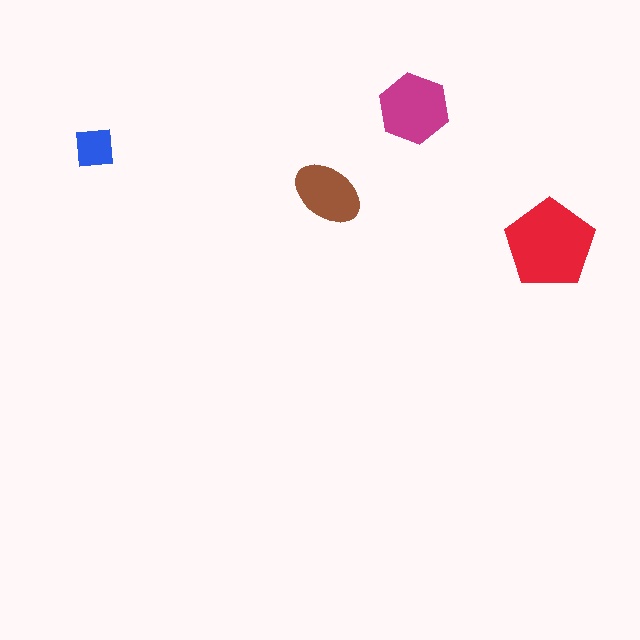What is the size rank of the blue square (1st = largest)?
4th.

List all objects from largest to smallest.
The red pentagon, the magenta hexagon, the brown ellipse, the blue square.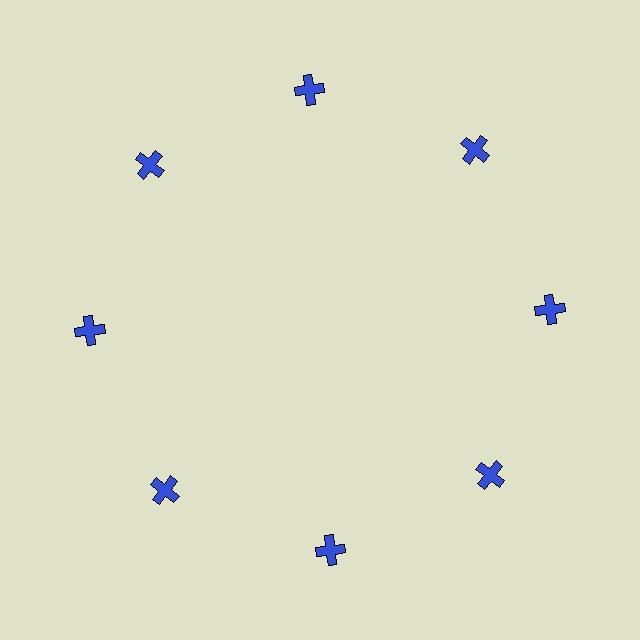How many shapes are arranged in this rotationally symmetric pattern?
There are 8 shapes, arranged in 8 groups of 1.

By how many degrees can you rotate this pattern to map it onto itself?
The pattern maps onto itself every 45 degrees of rotation.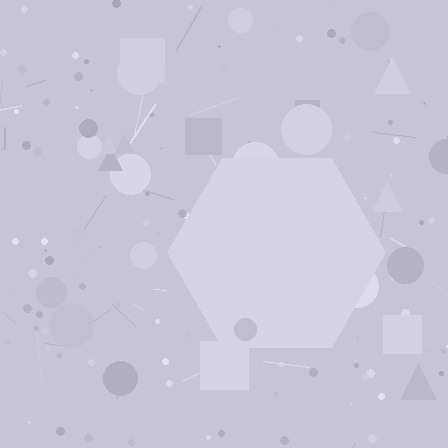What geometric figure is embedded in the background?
A hexagon is embedded in the background.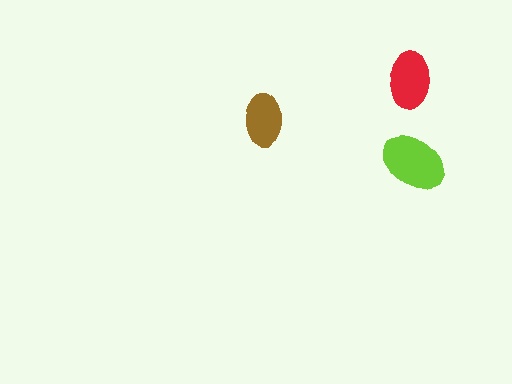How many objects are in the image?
There are 3 objects in the image.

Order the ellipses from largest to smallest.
the lime one, the red one, the brown one.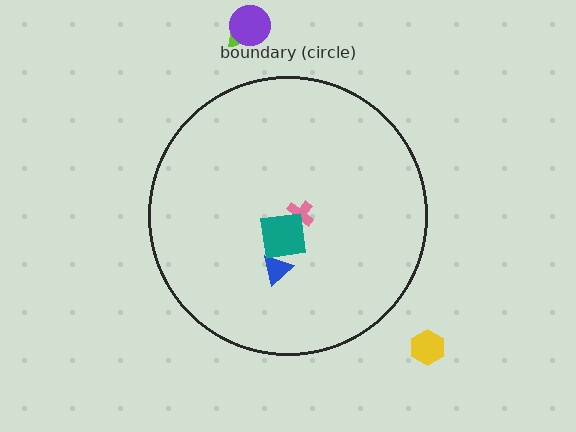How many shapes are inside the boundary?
3 inside, 3 outside.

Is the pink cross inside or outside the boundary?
Inside.